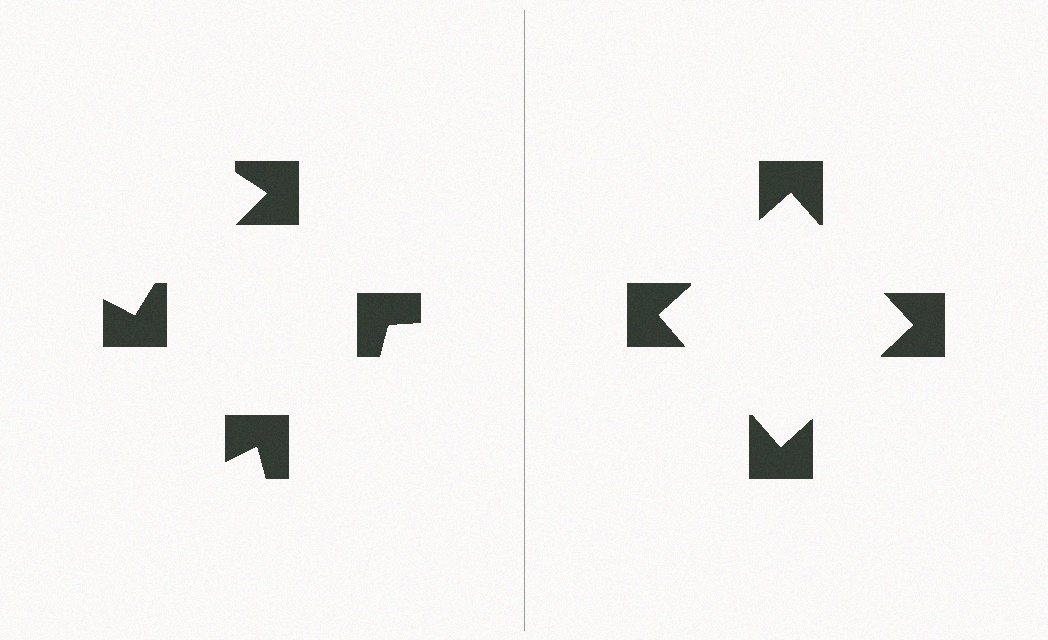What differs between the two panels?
The notched squares are positioned identically on both sides; only the wedge orientations differ. On the right they align to a square; on the left they are misaligned.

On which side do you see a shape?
An illusory square appears on the right side. On the left side the wedge cuts are rotated, so no coherent shape forms.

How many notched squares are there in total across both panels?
8 — 4 on each side.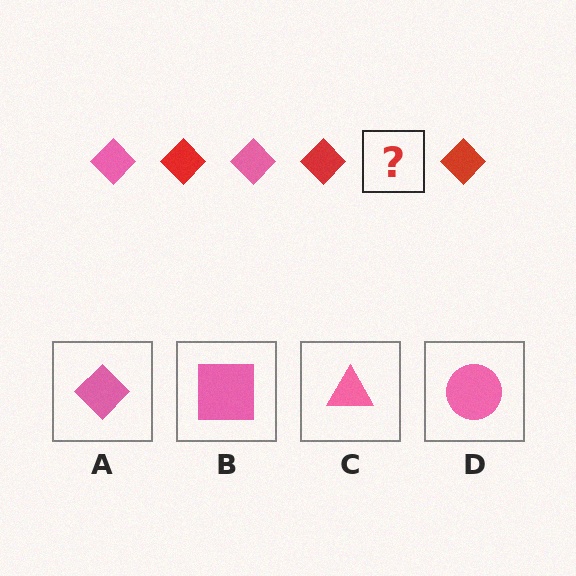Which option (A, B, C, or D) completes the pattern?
A.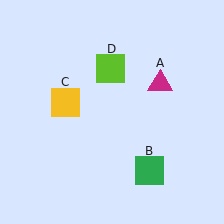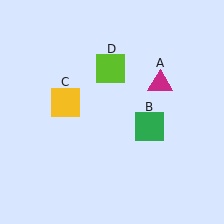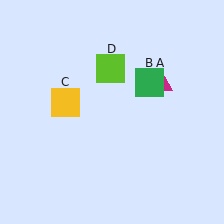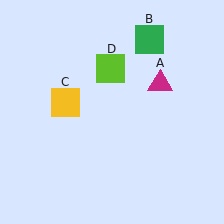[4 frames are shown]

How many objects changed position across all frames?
1 object changed position: green square (object B).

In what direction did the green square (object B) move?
The green square (object B) moved up.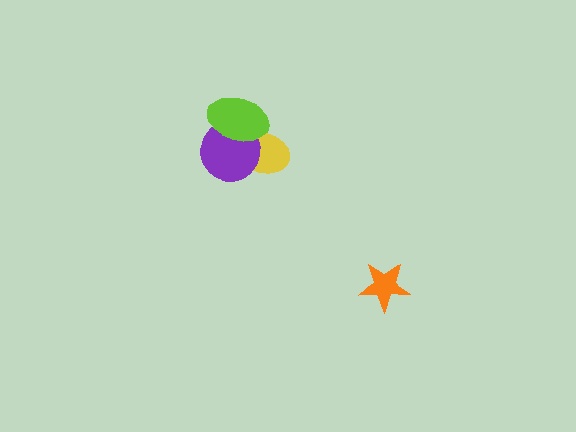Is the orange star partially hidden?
No, no other shape covers it.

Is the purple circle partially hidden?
Yes, it is partially covered by another shape.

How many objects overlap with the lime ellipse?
2 objects overlap with the lime ellipse.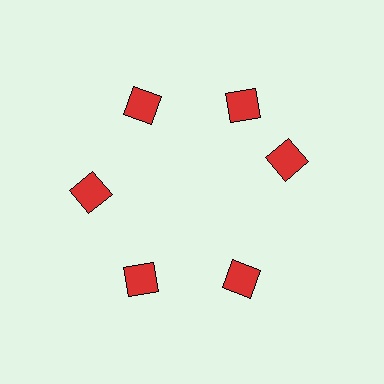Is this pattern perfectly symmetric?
No. The 6 red squares are arranged in a ring, but one element near the 3 o'clock position is rotated out of alignment along the ring, breaking the 6-fold rotational symmetry.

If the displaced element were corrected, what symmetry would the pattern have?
It would have 6-fold rotational symmetry — the pattern would map onto itself every 60 degrees.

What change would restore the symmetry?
The symmetry would be restored by rotating it back into even spacing with its neighbors so that all 6 squares sit at equal angles and equal distance from the center.